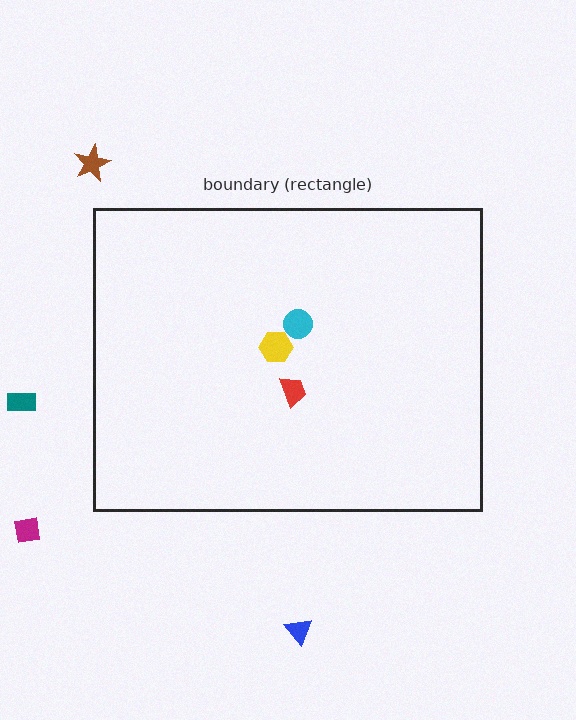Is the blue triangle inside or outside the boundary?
Outside.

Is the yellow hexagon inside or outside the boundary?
Inside.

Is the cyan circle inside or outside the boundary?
Inside.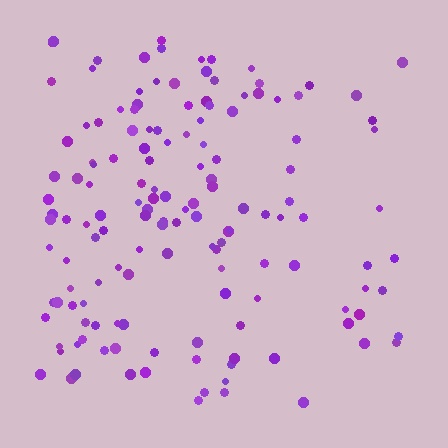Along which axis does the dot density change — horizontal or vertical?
Horizontal.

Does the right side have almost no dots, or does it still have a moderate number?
Still a moderate number, just noticeably fewer than the left.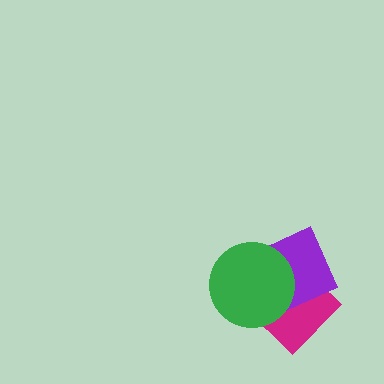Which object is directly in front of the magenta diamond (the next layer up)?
The purple square is directly in front of the magenta diamond.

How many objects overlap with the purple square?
2 objects overlap with the purple square.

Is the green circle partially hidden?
No, no other shape covers it.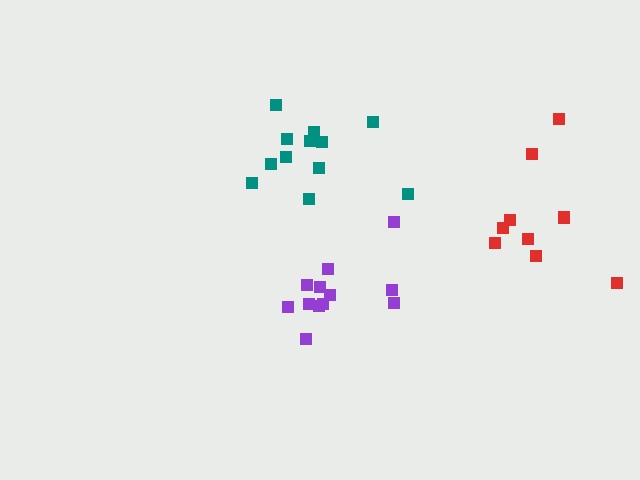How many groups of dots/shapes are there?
There are 3 groups.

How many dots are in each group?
Group 1: 10 dots, Group 2: 12 dots, Group 3: 12 dots (34 total).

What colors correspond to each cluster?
The clusters are colored: red, purple, teal.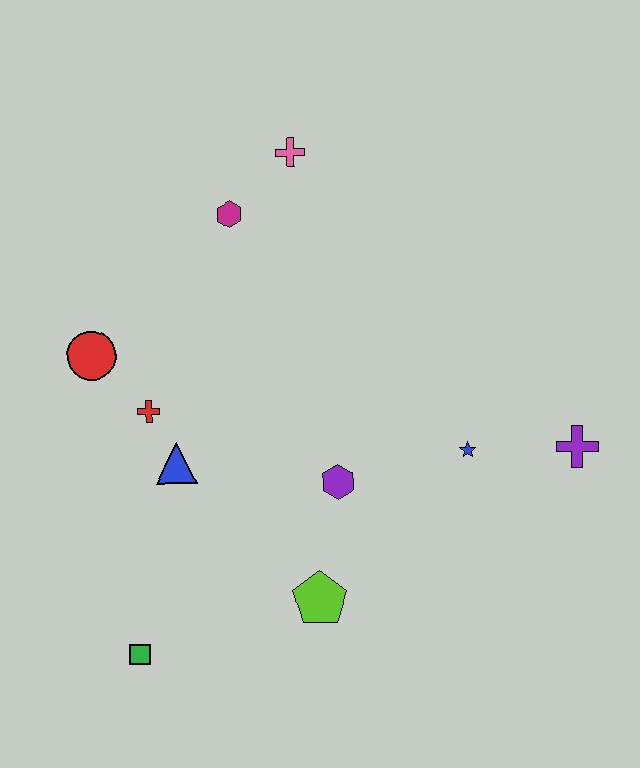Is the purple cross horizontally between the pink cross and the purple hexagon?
No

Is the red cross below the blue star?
No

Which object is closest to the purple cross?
The blue star is closest to the purple cross.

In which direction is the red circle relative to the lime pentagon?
The red circle is above the lime pentagon.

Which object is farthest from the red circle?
The purple cross is farthest from the red circle.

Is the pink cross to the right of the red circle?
Yes